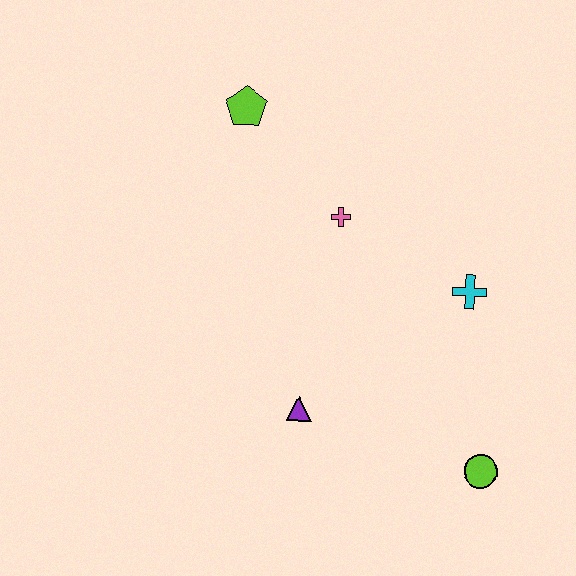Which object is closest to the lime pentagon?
The pink cross is closest to the lime pentagon.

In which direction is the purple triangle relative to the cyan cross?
The purple triangle is to the left of the cyan cross.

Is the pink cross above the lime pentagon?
No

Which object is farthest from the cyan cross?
The lime pentagon is farthest from the cyan cross.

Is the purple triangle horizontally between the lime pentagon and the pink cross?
Yes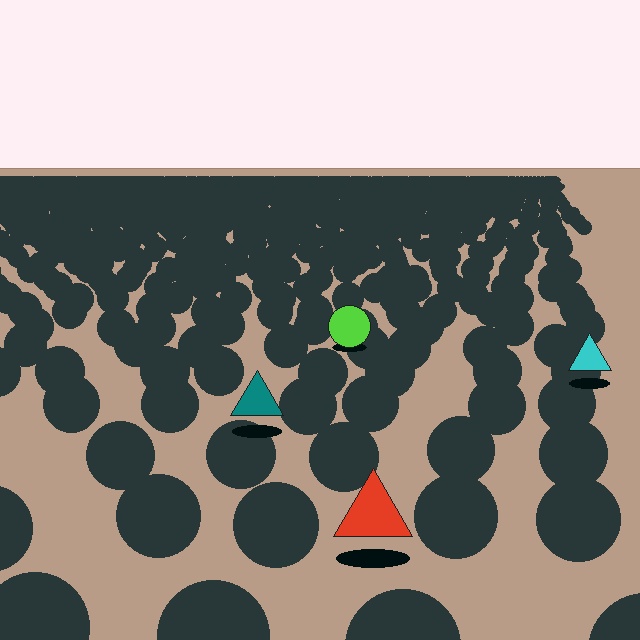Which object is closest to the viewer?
The red triangle is closest. The texture marks near it are larger and more spread out.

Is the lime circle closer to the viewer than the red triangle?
No. The red triangle is closer — you can tell from the texture gradient: the ground texture is coarser near it.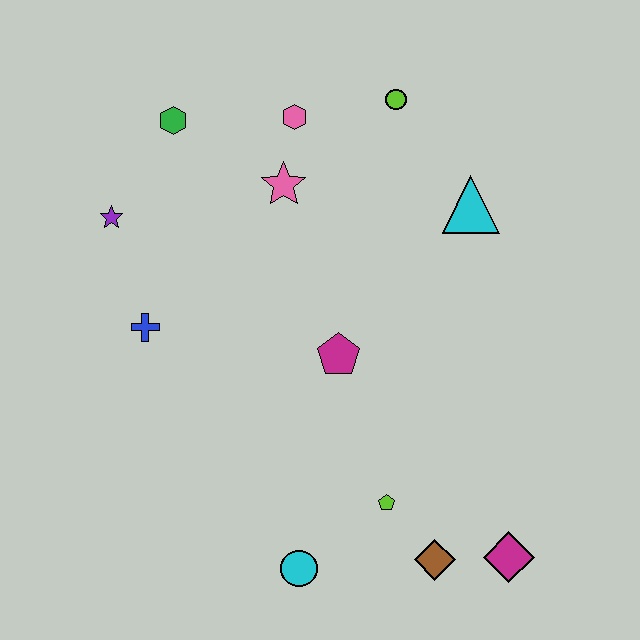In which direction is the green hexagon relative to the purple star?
The green hexagon is above the purple star.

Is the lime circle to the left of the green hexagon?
No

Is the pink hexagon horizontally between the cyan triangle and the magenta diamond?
No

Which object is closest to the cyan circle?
The lime pentagon is closest to the cyan circle.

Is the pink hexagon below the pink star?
No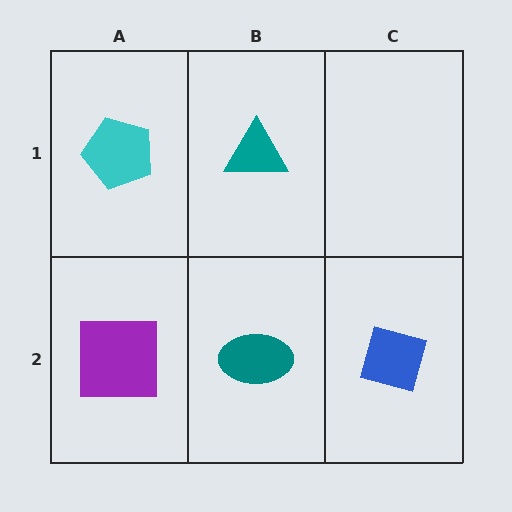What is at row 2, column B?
A teal ellipse.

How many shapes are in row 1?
2 shapes.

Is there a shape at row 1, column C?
No, that cell is empty.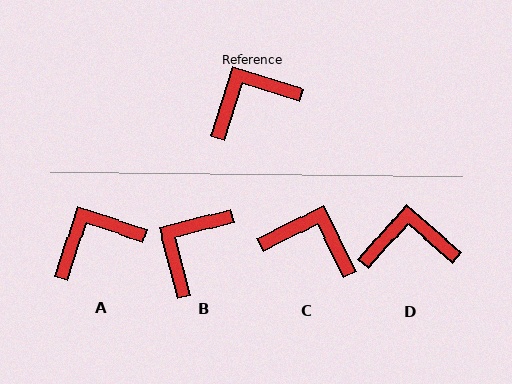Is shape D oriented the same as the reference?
No, it is off by about 23 degrees.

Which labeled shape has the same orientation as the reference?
A.